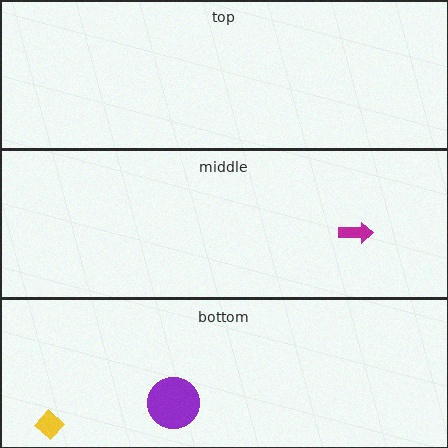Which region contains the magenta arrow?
The middle region.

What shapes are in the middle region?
The magenta arrow.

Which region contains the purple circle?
The bottom region.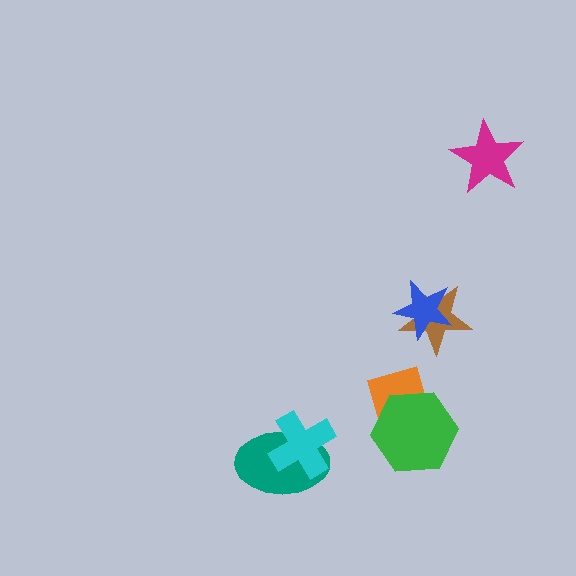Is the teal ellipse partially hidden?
Yes, it is partially covered by another shape.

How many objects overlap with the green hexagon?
1 object overlaps with the green hexagon.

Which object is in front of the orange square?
The green hexagon is in front of the orange square.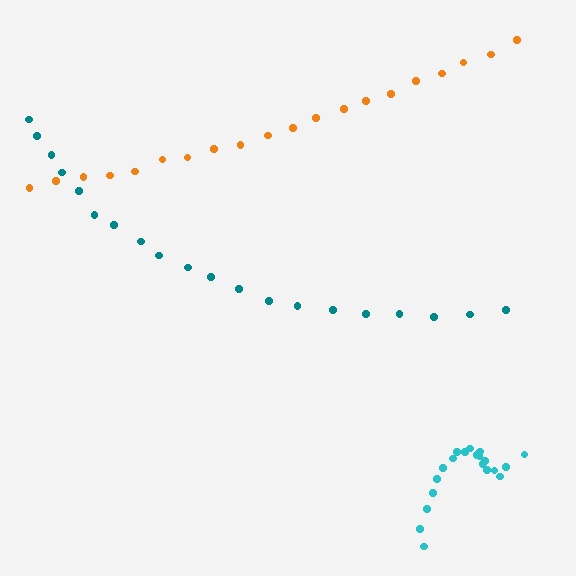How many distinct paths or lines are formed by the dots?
There are 3 distinct paths.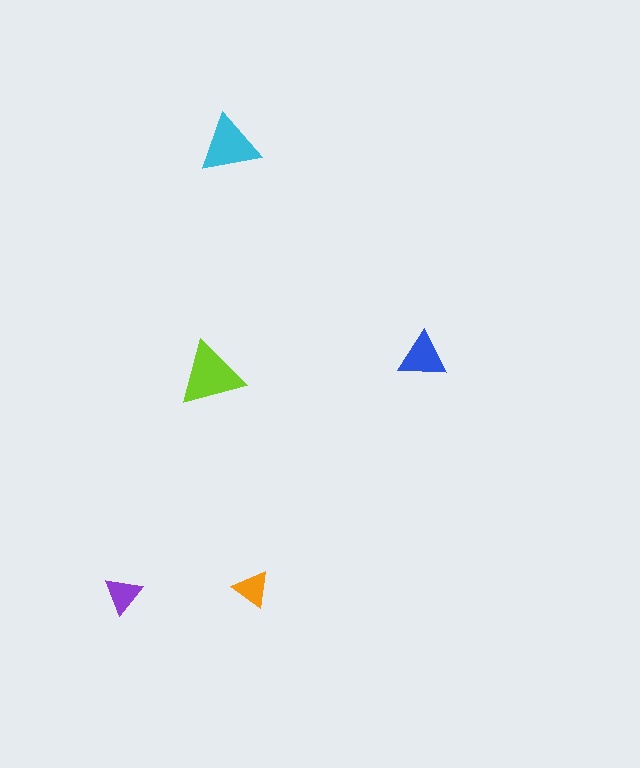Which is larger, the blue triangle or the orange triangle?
The blue one.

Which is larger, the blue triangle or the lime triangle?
The lime one.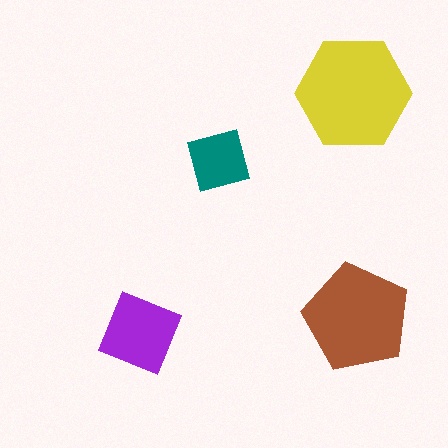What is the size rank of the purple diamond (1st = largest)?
3rd.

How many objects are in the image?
There are 4 objects in the image.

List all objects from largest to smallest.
The yellow hexagon, the brown pentagon, the purple diamond, the teal square.